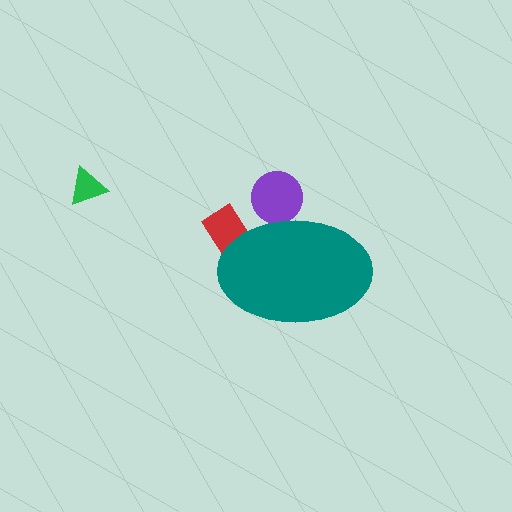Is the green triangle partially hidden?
No, the green triangle is fully visible.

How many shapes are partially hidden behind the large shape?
2 shapes are partially hidden.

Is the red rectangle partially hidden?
Yes, the red rectangle is partially hidden behind the teal ellipse.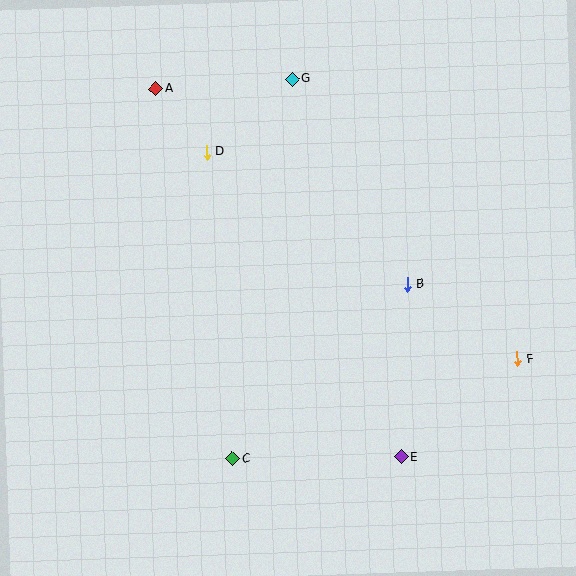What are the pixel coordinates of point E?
Point E is at (401, 457).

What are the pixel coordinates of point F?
Point F is at (517, 359).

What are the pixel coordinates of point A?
Point A is at (156, 88).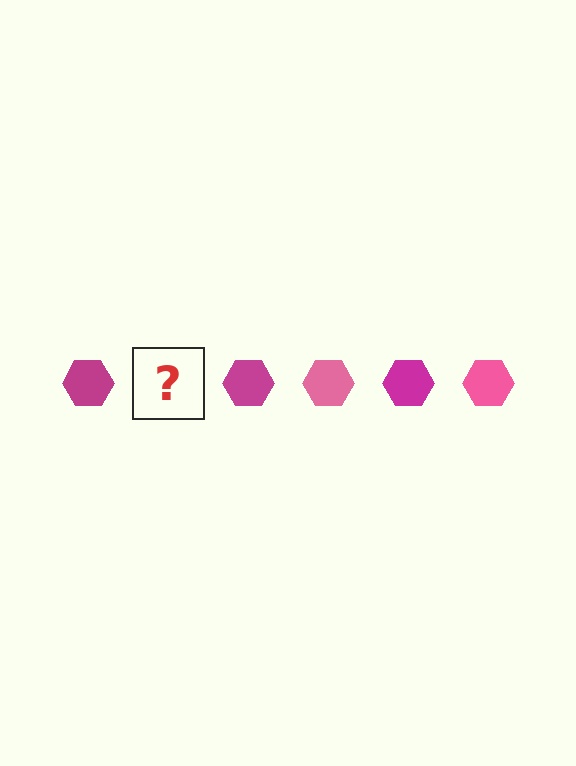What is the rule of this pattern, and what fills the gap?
The rule is that the pattern cycles through magenta, pink hexagons. The gap should be filled with a pink hexagon.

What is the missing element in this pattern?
The missing element is a pink hexagon.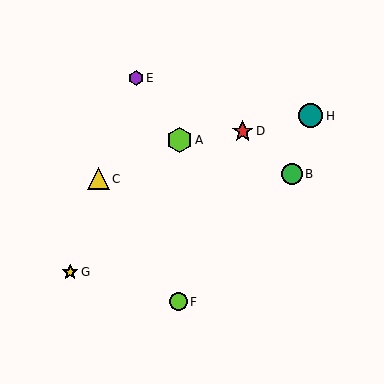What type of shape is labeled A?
Shape A is a lime hexagon.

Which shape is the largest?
The lime hexagon (labeled A) is the largest.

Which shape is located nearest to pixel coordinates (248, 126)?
The red star (labeled D) at (243, 131) is nearest to that location.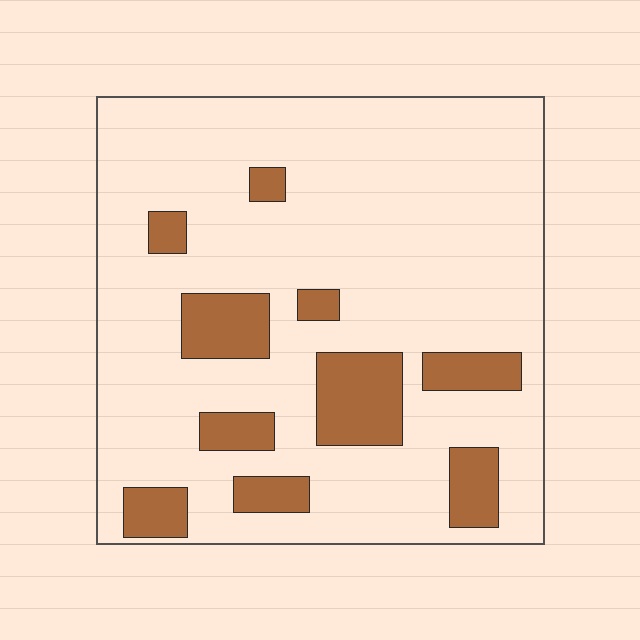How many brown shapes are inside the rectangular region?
10.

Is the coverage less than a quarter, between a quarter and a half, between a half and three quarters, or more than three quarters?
Less than a quarter.